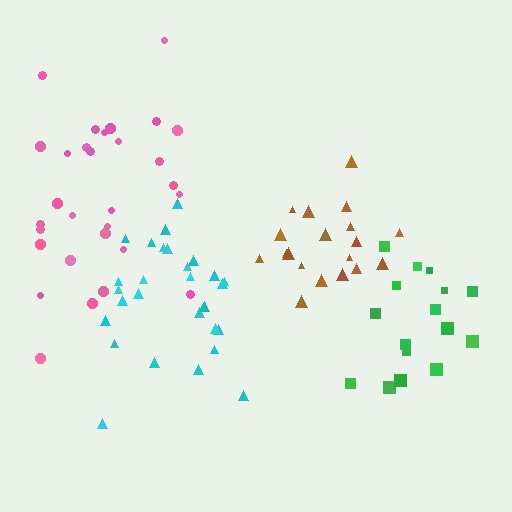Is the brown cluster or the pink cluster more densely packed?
Brown.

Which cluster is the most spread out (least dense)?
Pink.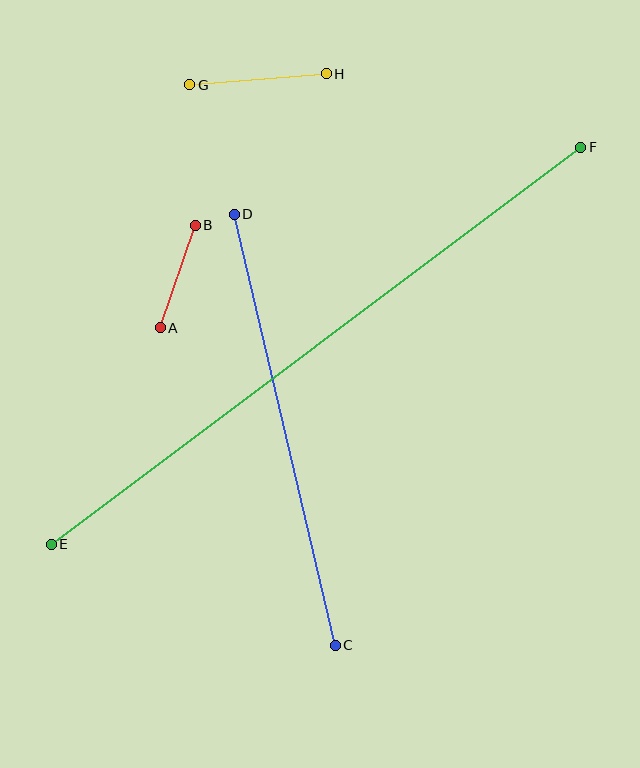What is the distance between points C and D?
The distance is approximately 442 pixels.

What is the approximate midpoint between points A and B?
The midpoint is at approximately (178, 276) pixels.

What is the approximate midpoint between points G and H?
The midpoint is at approximately (258, 79) pixels.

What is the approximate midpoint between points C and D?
The midpoint is at approximately (285, 430) pixels.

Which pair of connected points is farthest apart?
Points E and F are farthest apart.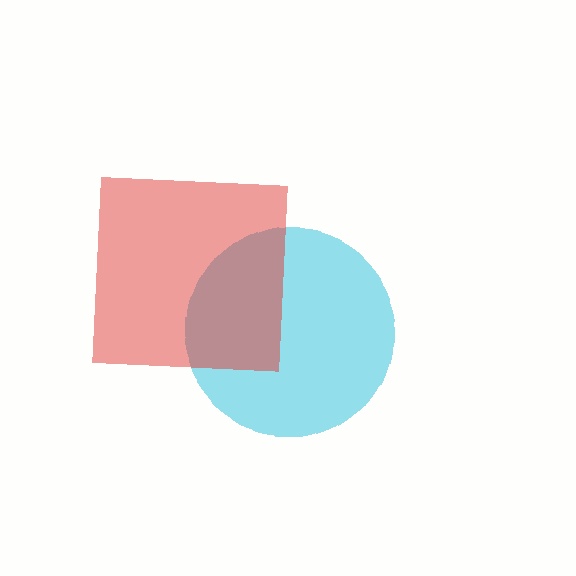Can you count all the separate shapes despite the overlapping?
Yes, there are 2 separate shapes.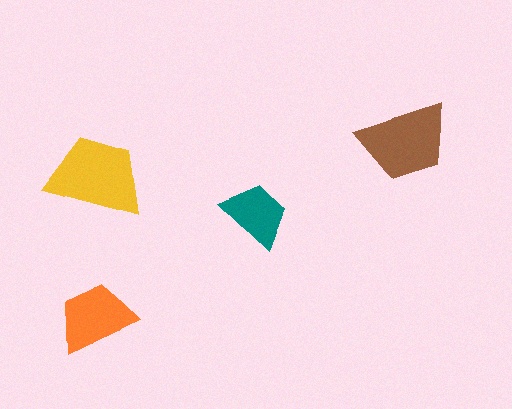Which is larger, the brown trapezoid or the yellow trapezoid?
The yellow one.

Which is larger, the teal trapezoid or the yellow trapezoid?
The yellow one.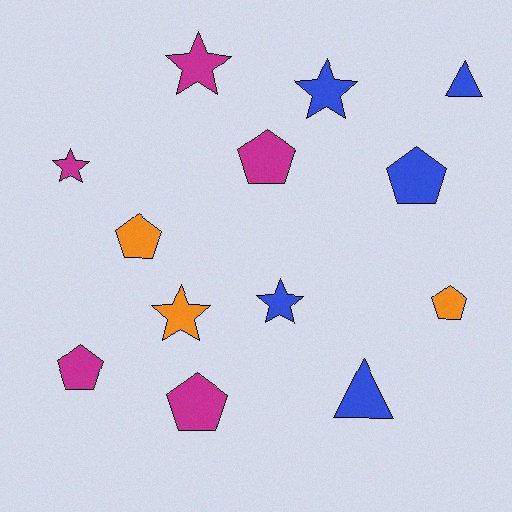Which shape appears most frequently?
Pentagon, with 6 objects.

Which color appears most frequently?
Magenta, with 5 objects.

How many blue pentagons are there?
There is 1 blue pentagon.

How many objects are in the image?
There are 13 objects.